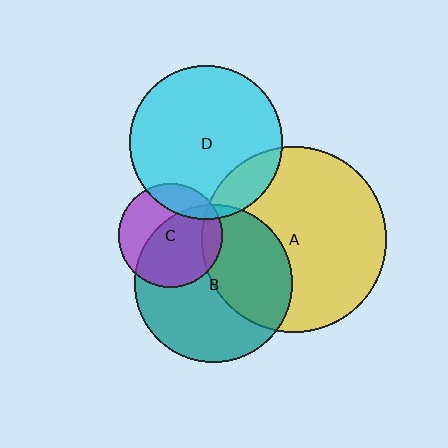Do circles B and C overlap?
Yes.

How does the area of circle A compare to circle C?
Approximately 3.2 times.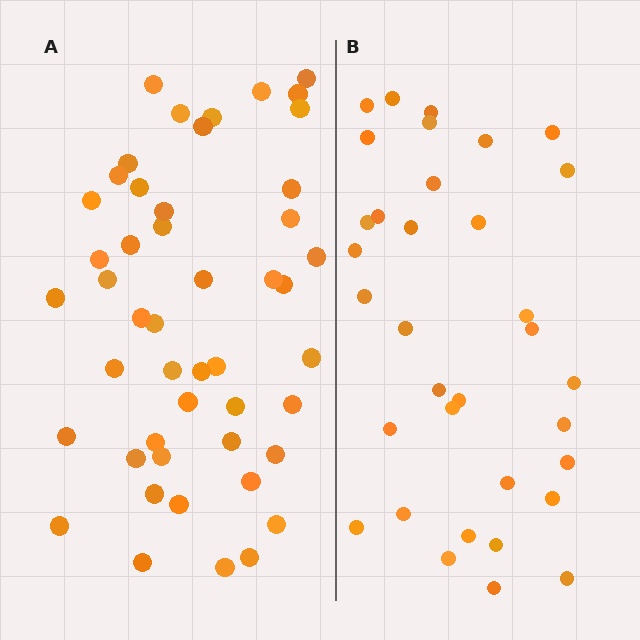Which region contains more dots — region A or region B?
Region A (the left region) has more dots.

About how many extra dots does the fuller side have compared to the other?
Region A has approximately 15 more dots than region B.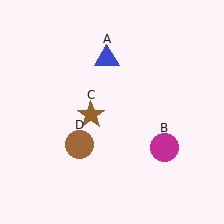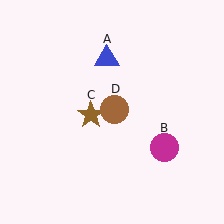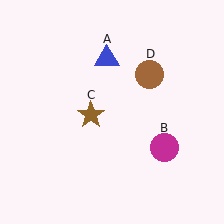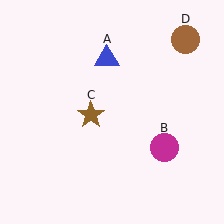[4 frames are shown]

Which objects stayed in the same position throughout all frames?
Blue triangle (object A) and magenta circle (object B) and brown star (object C) remained stationary.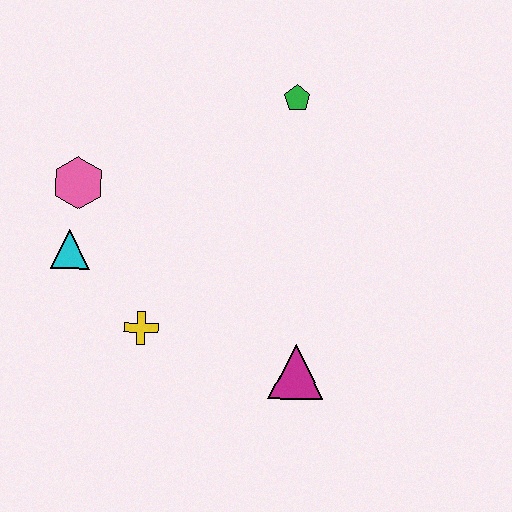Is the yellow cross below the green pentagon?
Yes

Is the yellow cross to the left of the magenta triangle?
Yes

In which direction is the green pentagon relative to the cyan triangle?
The green pentagon is to the right of the cyan triangle.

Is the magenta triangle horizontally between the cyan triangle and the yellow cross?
No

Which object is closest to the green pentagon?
The pink hexagon is closest to the green pentagon.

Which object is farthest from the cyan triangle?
The green pentagon is farthest from the cyan triangle.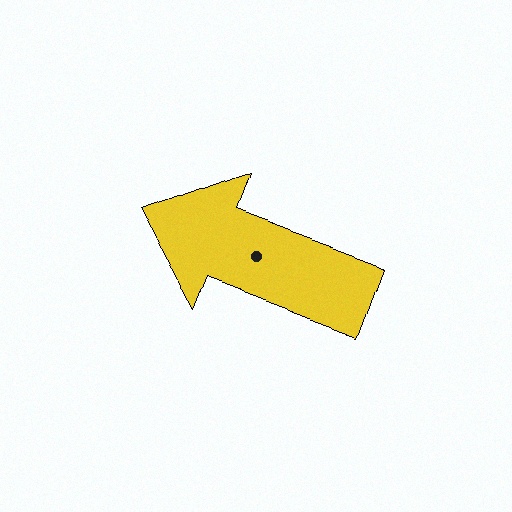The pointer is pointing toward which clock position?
Roughly 10 o'clock.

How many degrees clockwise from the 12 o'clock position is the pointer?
Approximately 290 degrees.